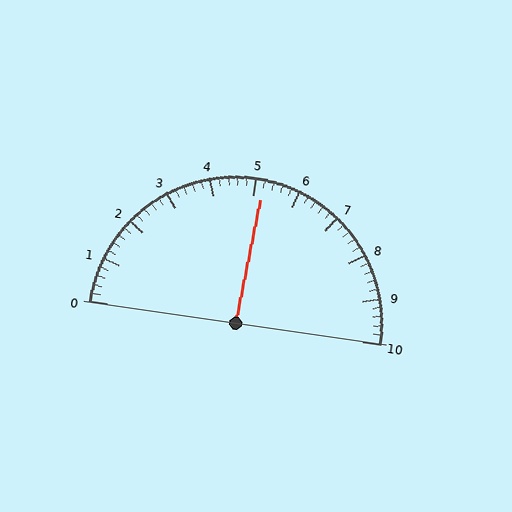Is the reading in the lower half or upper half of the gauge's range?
The reading is in the upper half of the range (0 to 10).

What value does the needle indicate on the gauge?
The needle indicates approximately 5.2.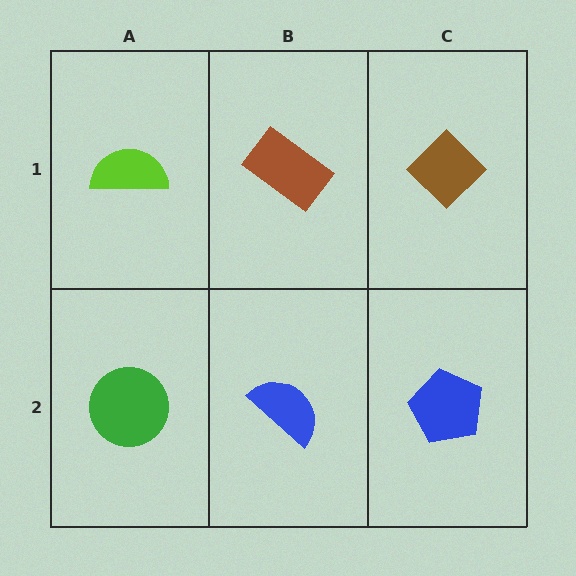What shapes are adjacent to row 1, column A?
A green circle (row 2, column A), a brown rectangle (row 1, column B).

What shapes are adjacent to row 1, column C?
A blue pentagon (row 2, column C), a brown rectangle (row 1, column B).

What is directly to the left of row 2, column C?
A blue semicircle.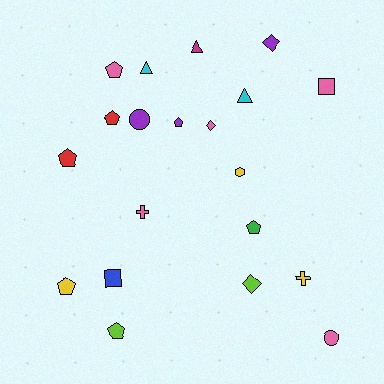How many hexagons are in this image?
There is 1 hexagon.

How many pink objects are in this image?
There are 5 pink objects.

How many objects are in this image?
There are 20 objects.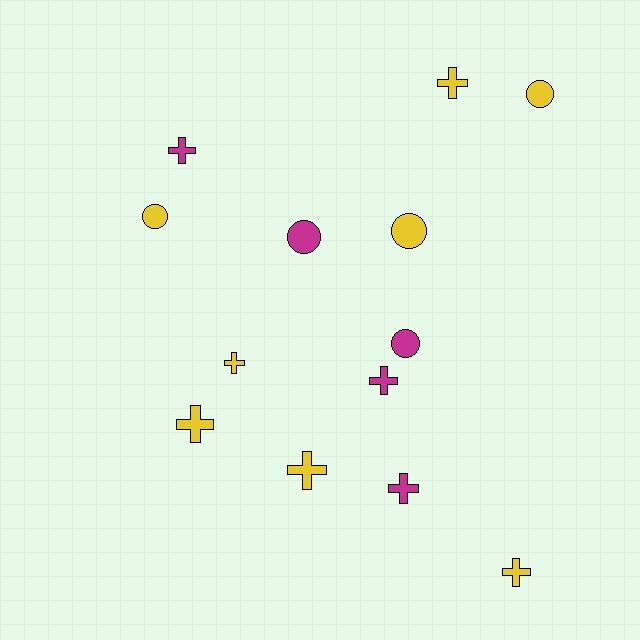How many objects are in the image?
There are 13 objects.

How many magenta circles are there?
There are 2 magenta circles.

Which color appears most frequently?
Yellow, with 8 objects.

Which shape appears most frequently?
Cross, with 8 objects.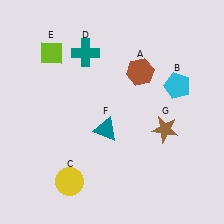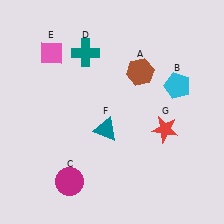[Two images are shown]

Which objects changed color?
C changed from yellow to magenta. E changed from lime to pink. G changed from brown to red.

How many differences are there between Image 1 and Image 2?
There are 3 differences between the two images.